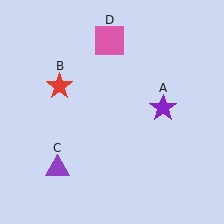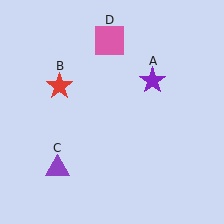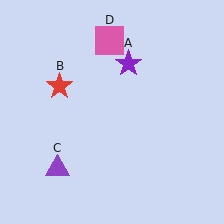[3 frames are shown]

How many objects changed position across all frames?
1 object changed position: purple star (object A).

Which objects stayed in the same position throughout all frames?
Red star (object B) and purple triangle (object C) and pink square (object D) remained stationary.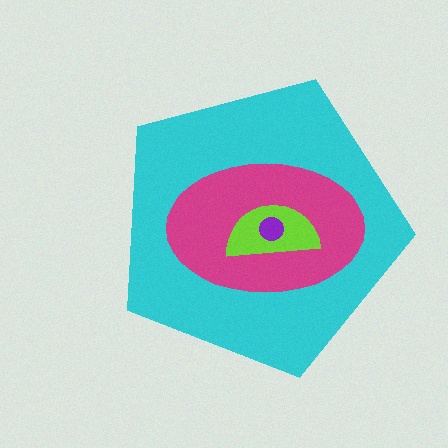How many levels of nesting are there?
4.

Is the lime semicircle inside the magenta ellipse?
Yes.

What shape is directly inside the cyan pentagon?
The magenta ellipse.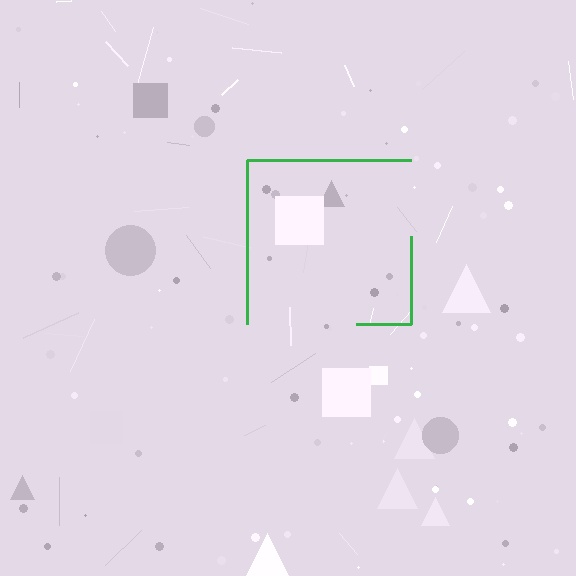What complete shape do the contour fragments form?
The contour fragments form a square.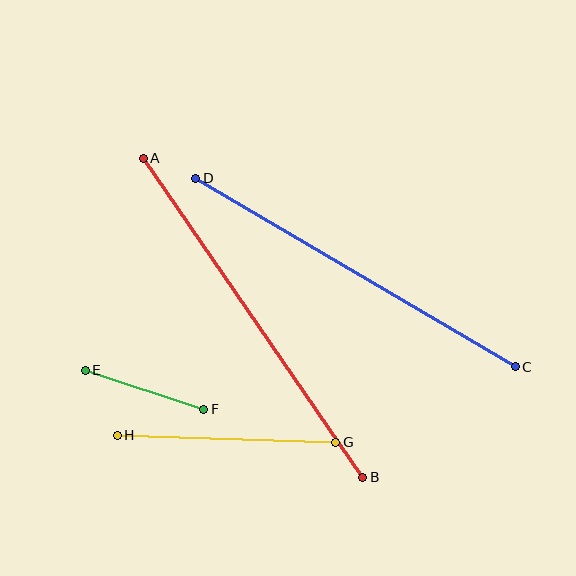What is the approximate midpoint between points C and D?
The midpoint is at approximately (355, 273) pixels.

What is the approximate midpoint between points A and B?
The midpoint is at approximately (253, 318) pixels.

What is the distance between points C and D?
The distance is approximately 371 pixels.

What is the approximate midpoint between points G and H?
The midpoint is at approximately (226, 439) pixels.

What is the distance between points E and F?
The distance is approximately 125 pixels.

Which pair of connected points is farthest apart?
Points A and B are farthest apart.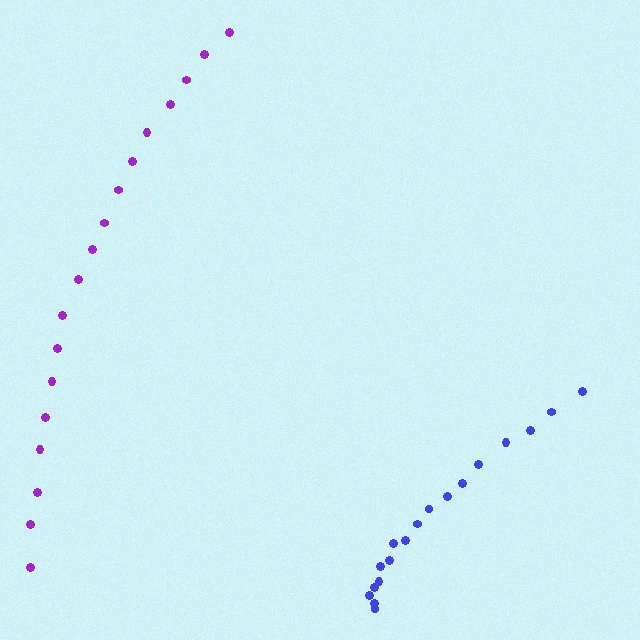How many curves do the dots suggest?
There are 2 distinct paths.